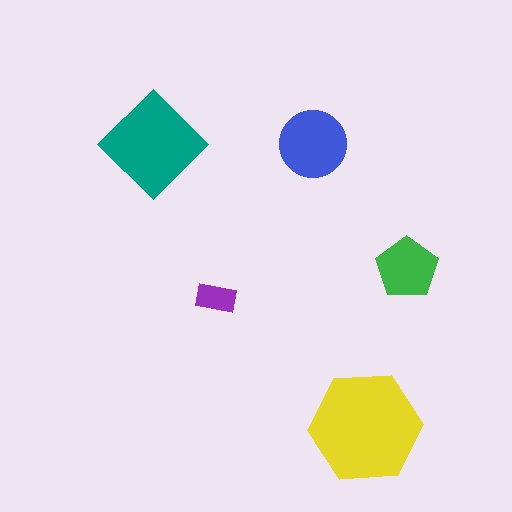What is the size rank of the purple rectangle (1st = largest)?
5th.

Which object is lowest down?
The yellow hexagon is bottommost.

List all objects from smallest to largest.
The purple rectangle, the green pentagon, the blue circle, the teal diamond, the yellow hexagon.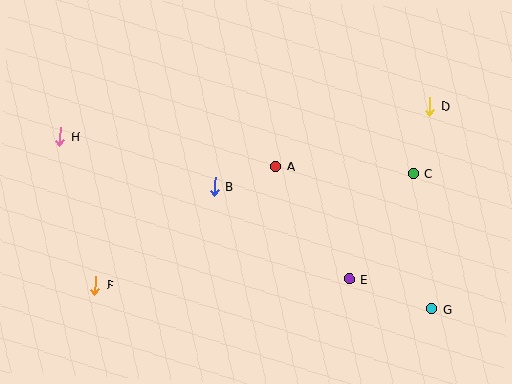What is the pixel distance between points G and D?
The distance between G and D is 203 pixels.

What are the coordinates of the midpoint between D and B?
The midpoint between D and B is at (322, 146).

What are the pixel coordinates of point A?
Point A is at (276, 166).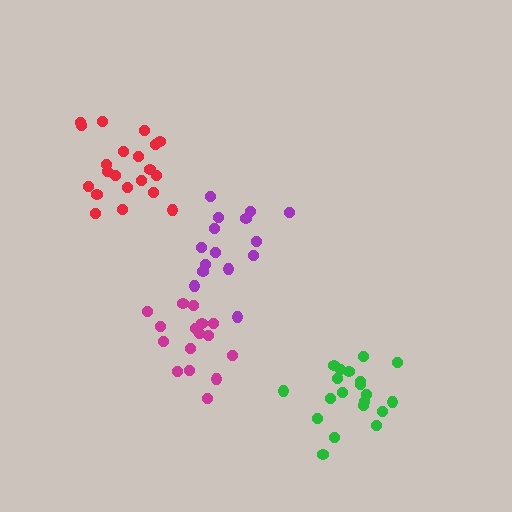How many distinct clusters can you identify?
There are 4 distinct clusters.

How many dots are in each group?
Group 1: 15 dots, Group 2: 20 dots, Group 3: 21 dots, Group 4: 16 dots (72 total).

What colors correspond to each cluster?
The clusters are colored: purple, green, red, magenta.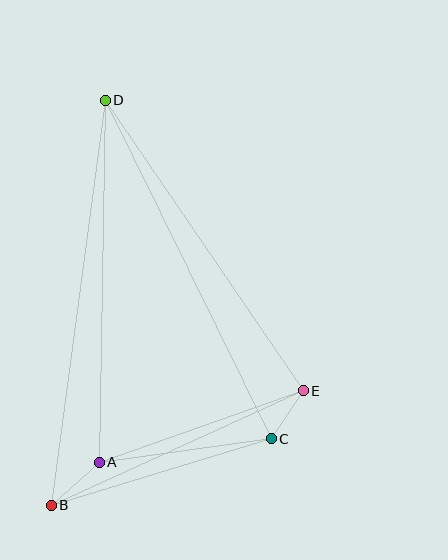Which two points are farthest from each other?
Points B and D are farthest from each other.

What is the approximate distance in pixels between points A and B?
The distance between A and B is approximately 64 pixels.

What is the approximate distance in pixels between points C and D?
The distance between C and D is approximately 377 pixels.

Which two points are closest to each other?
Points C and E are closest to each other.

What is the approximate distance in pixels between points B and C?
The distance between B and C is approximately 230 pixels.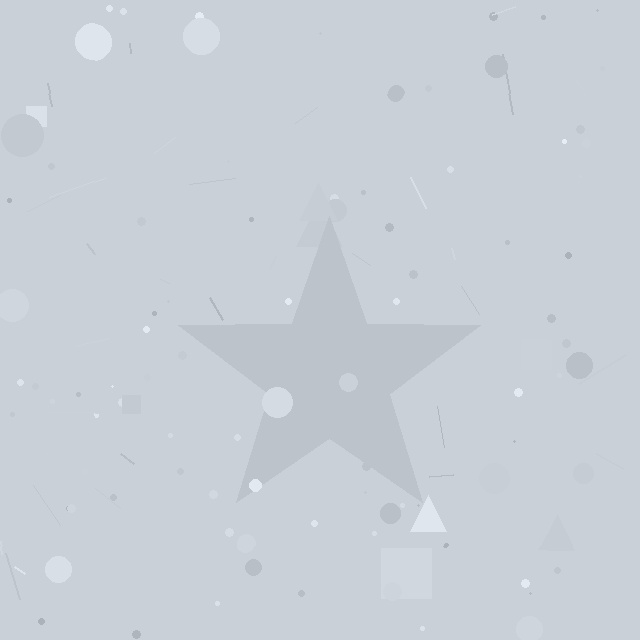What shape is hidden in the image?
A star is hidden in the image.